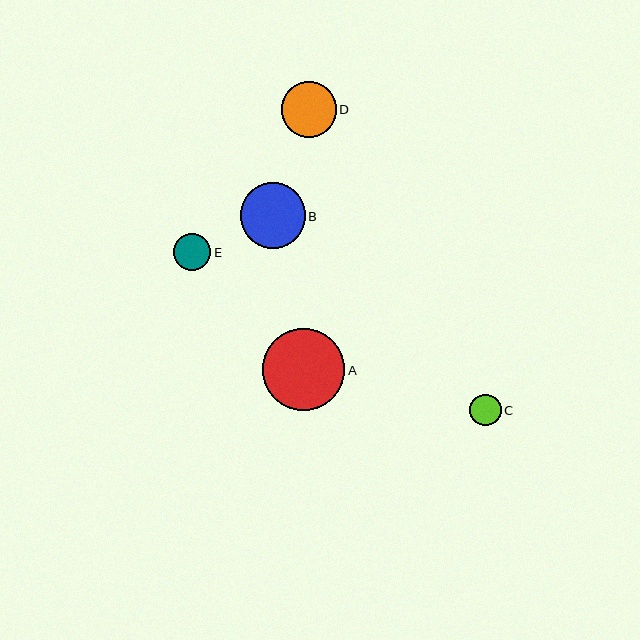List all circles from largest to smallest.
From largest to smallest: A, B, D, E, C.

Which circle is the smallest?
Circle C is the smallest with a size of approximately 31 pixels.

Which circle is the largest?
Circle A is the largest with a size of approximately 82 pixels.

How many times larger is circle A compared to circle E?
Circle A is approximately 2.2 times the size of circle E.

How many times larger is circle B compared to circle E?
Circle B is approximately 1.8 times the size of circle E.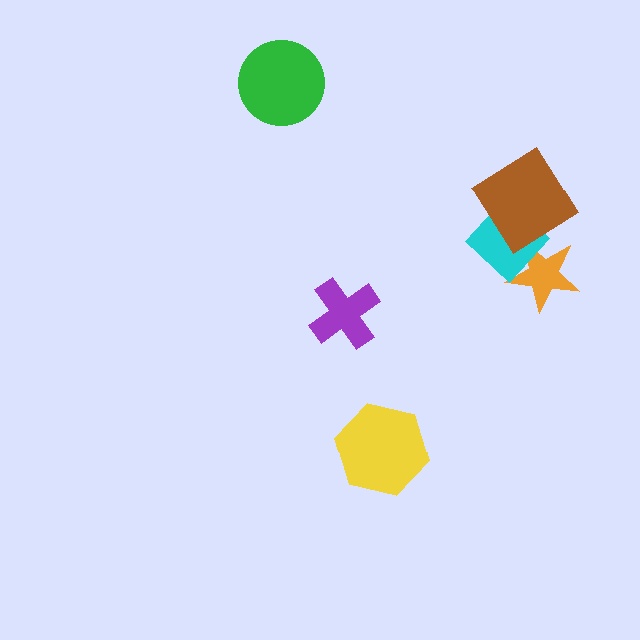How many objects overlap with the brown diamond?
1 object overlaps with the brown diamond.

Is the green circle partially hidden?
No, no other shape covers it.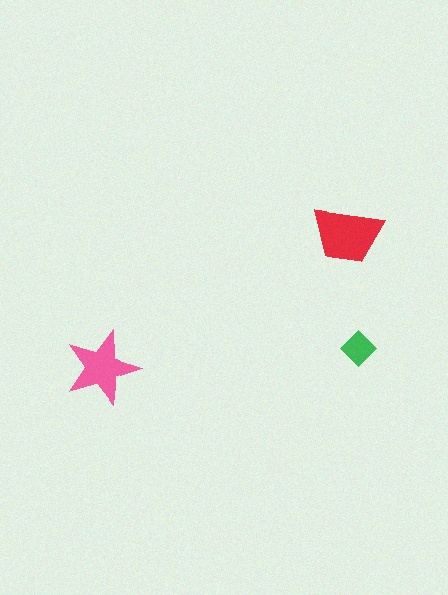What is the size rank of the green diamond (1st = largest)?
3rd.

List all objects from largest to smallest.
The red trapezoid, the pink star, the green diamond.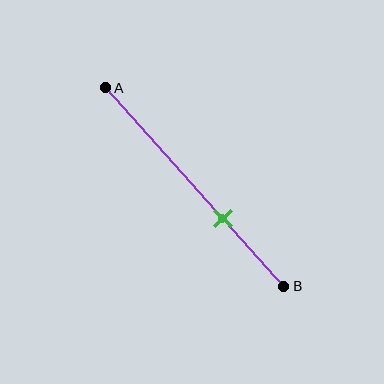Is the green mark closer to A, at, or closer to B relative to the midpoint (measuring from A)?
The green mark is closer to point B than the midpoint of segment AB.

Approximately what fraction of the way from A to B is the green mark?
The green mark is approximately 65% of the way from A to B.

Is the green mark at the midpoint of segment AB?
No, the mark is at about 65% from A, not at the 50% midpoint.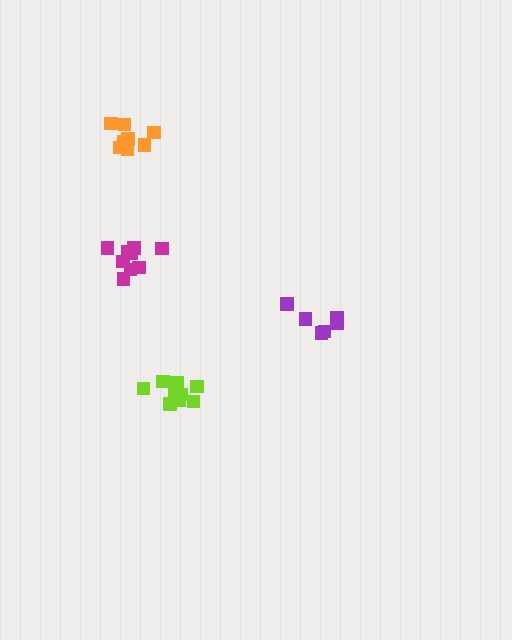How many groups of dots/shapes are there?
There are 4 groups.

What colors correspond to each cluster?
The clusters are colored: orange, purple, lime, magenta.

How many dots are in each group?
Group 1: 8 dots, Group 2: 6 dots, Group 3: 10 dots, Group 4: 9 dots (33 total).